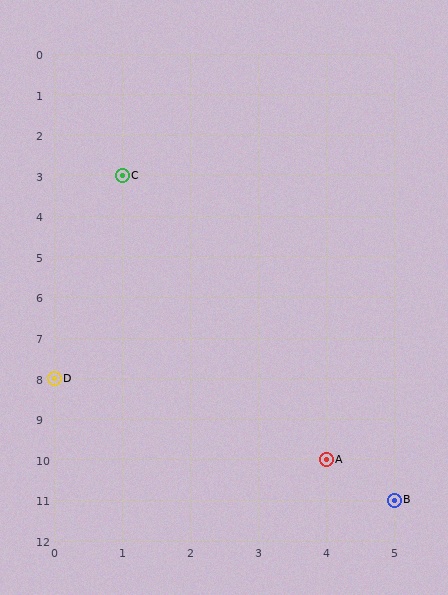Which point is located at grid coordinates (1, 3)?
Point C is at (1, 3).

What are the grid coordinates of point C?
Point C is at grid coordinates (1, 3).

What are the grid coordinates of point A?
Point A is at grid coordinates (4, 10).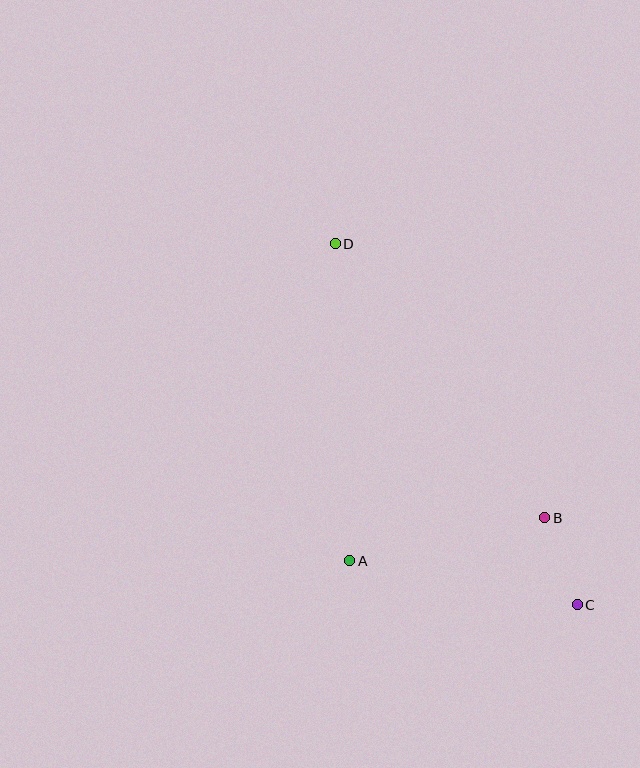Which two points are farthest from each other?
Points C and D are farthest from each other.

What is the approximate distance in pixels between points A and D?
The distance between A and D is approximately 317 pixels.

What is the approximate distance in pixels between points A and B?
The distance between A and B is approximately 200 pixels.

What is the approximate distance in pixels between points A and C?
The distance between A and C is approximately 232 pixels.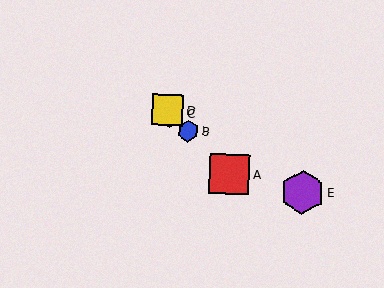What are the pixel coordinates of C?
Object C is at (170, 113).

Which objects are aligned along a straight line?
Objects A, B, C, D are aligned along a straight line.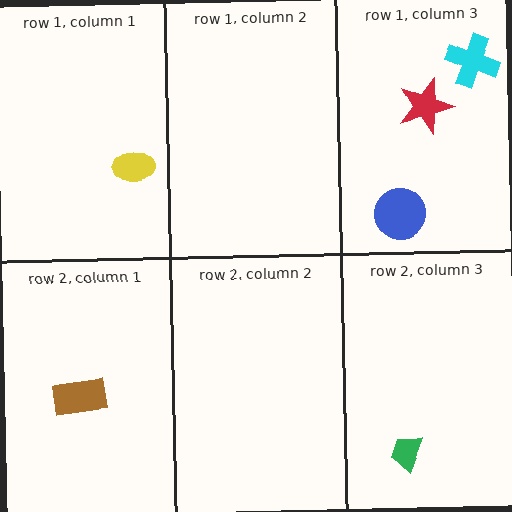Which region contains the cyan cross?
The row 1, column 3 region.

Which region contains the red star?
The row 1, column 3 region.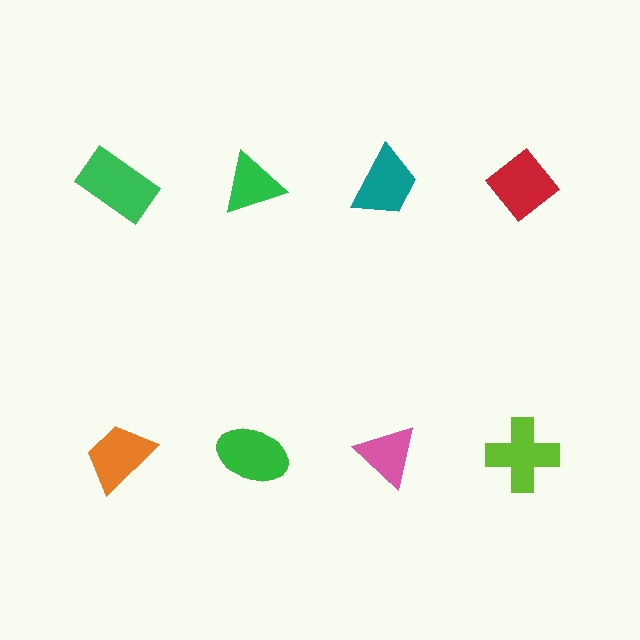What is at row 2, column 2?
A green ellipse.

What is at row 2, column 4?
A lime cross.